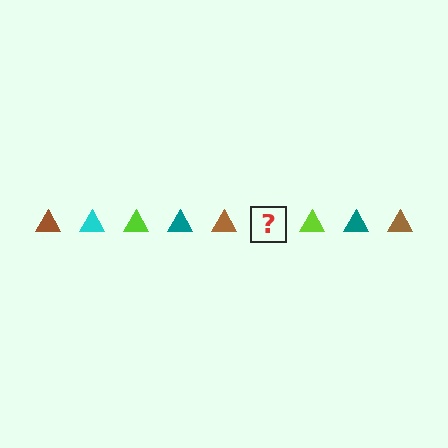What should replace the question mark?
The question mark should be replaced with a cyan triangle.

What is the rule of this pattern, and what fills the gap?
The rule is that the pattern cycles through brown, cyan, lime, teal triangles. The gap should be filled with a cyan triangle.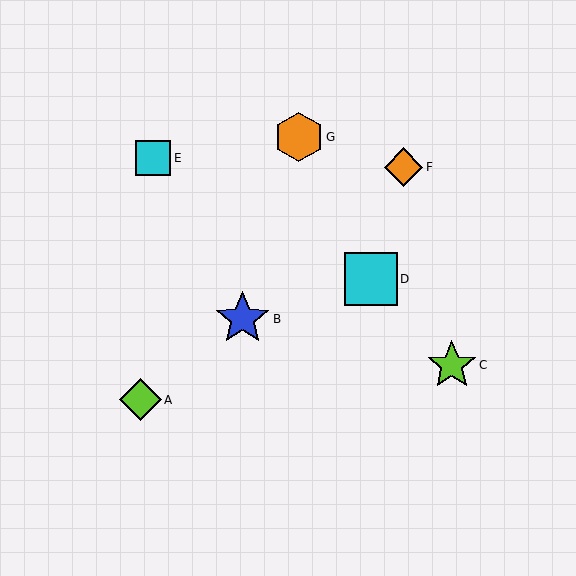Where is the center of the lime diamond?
The center of the lime diamond is at (140, 400).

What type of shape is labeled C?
Shape C is a lime star.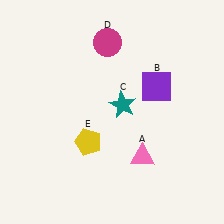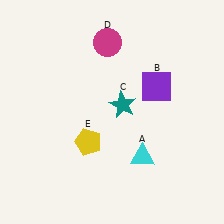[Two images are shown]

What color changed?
The triangle (A) changed from pink in Image 1 to cyan in Image 2.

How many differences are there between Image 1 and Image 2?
There is 1 difference between the two images.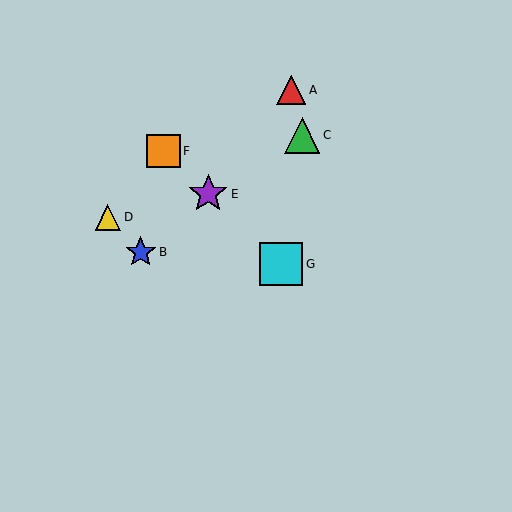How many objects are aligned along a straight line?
3 objects (E, F, G) are aligned along a straight line.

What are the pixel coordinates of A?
Object A is at (291, 90).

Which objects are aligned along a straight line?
Objects E, F, G are aligned along a straight line.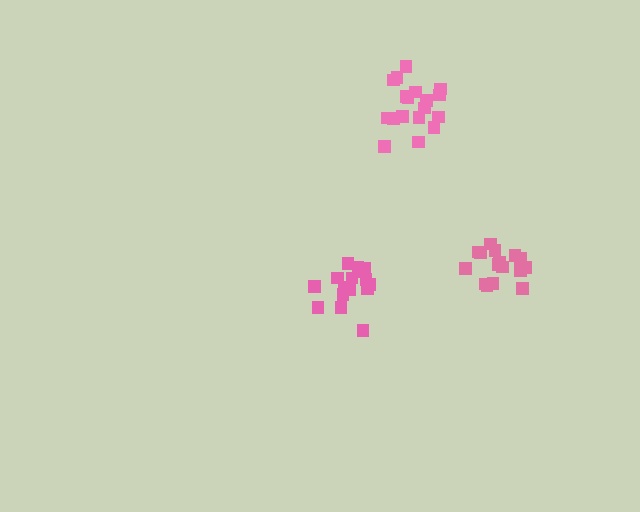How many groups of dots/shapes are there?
There are 3 groups.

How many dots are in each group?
Group 1: 18 dots, Group 2: 16 dots, Group 3: 16 dots (50 total).